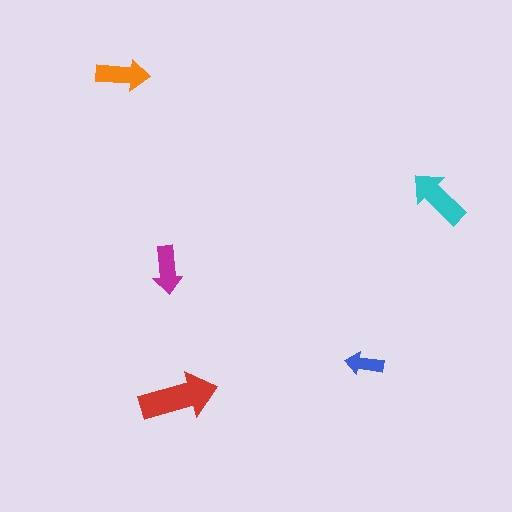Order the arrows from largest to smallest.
the red one, the cyan one, the orange one, the magenta one, the blue one.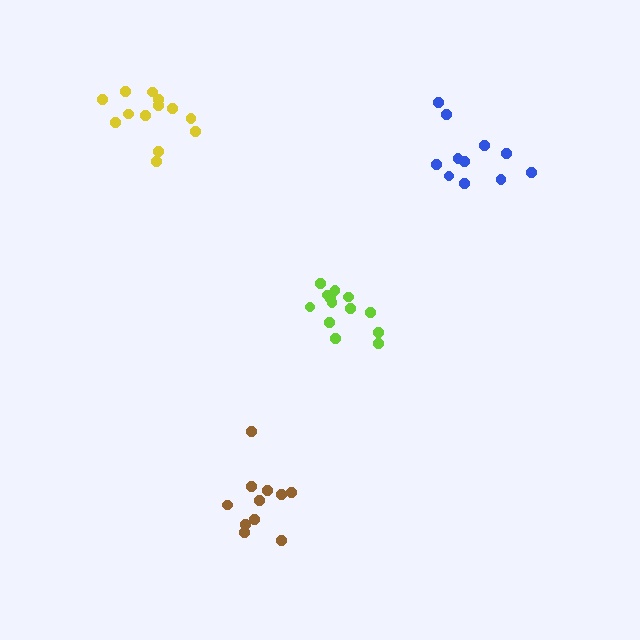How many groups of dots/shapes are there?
There are 4 groups.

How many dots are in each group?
Group 1: 11 dots, Group 2: 11 dots, Group 3: 13 dots, Group 4: 13 dots (48 total).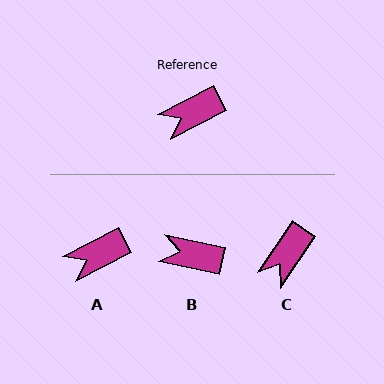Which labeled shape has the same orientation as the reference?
A.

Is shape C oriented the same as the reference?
No, it is off by about 29 degrees.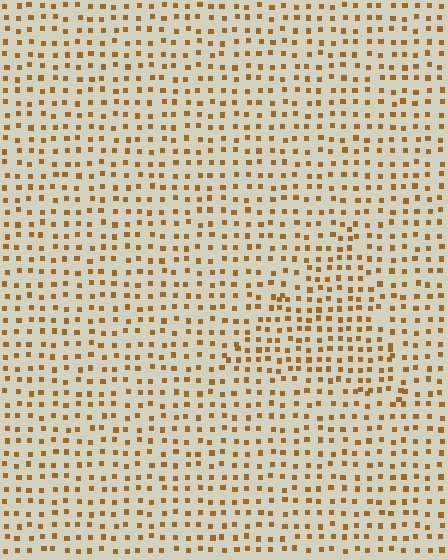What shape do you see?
I see a triangle.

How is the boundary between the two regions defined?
The boundary is defined by a change in element density (approximately 1.4x ratio). All elements are the same color, size, and shape.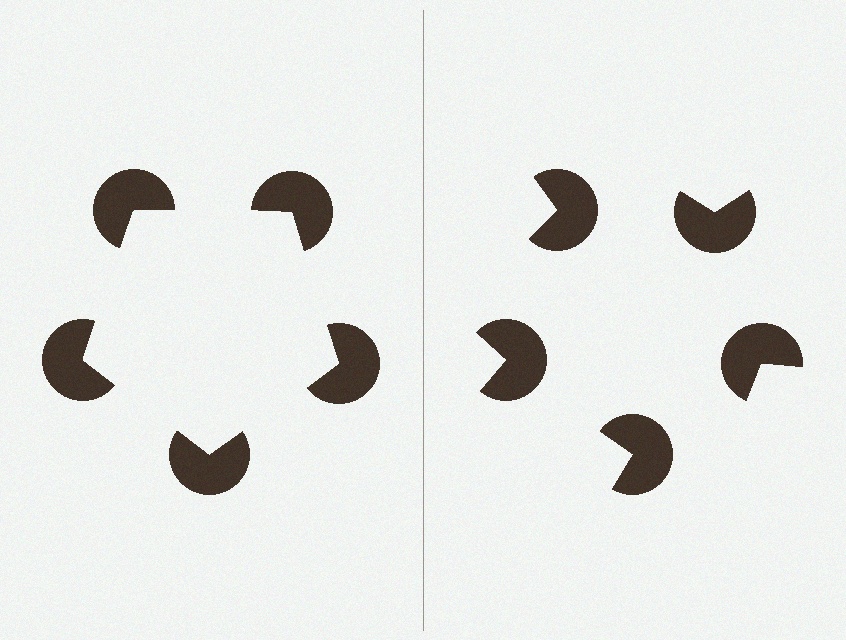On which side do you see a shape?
An illusory pentagon appears on the left side. On the right side the wedge cuts are rotated, so no coherent shape forms.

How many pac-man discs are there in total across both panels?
10 — 5 on each side.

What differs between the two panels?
The pac-man discs are positioned identically on both sides; only the wedge orientations differ. On the left they align to a pentagon; on the right they are misaligned.